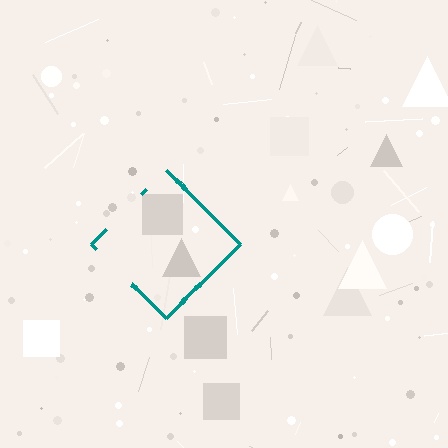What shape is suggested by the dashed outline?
The dashed outline suggests a diamond.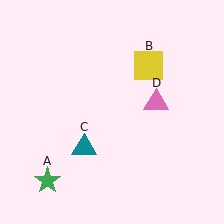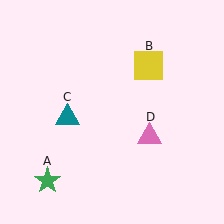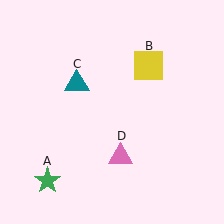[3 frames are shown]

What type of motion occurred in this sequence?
The teal triangle (object C), pink triangle (object D) rotated clockwise around the center of the scene.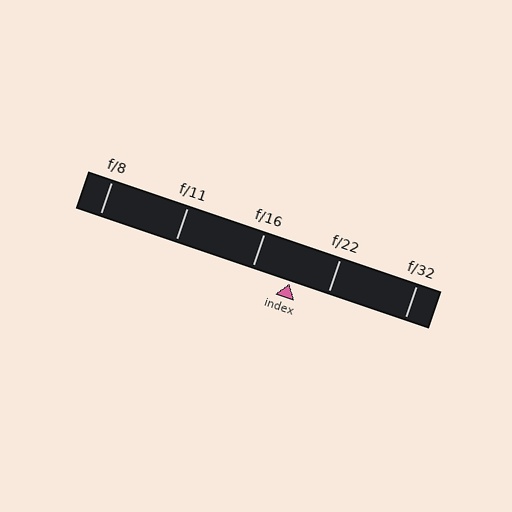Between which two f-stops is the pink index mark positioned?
The index mark is between f/16 and f/22.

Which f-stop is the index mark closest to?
The index mark is closest to f/22.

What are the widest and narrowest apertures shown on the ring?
The widest aperture shown is f/8 and the narrowest is f/32.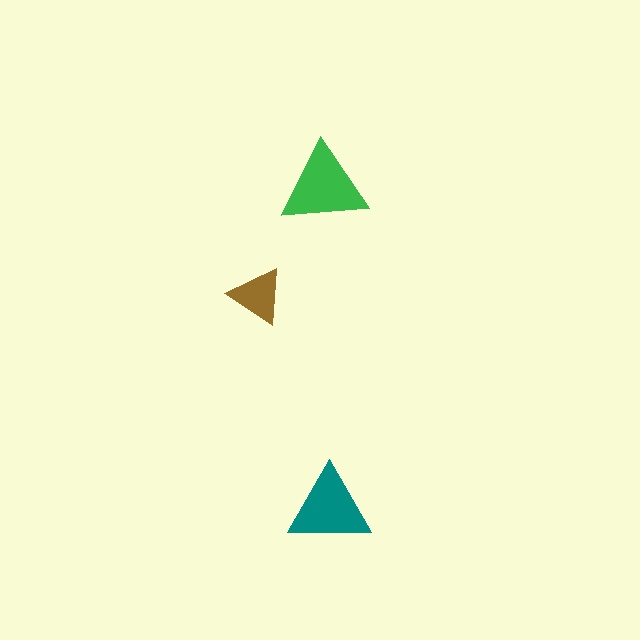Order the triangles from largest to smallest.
the green one, the teal one, the brown one.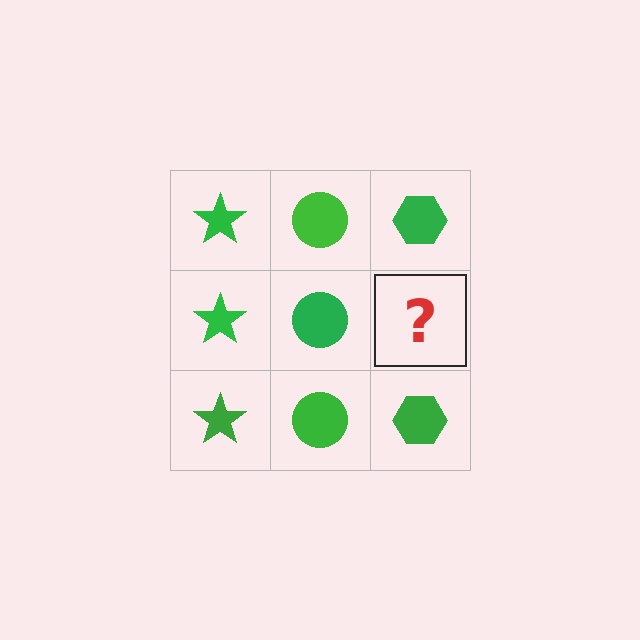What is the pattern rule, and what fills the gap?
The rule is that each column has a consistent shape. The gap should be filled with a green hexagon.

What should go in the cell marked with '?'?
The missing cell should contain a green hexagon.